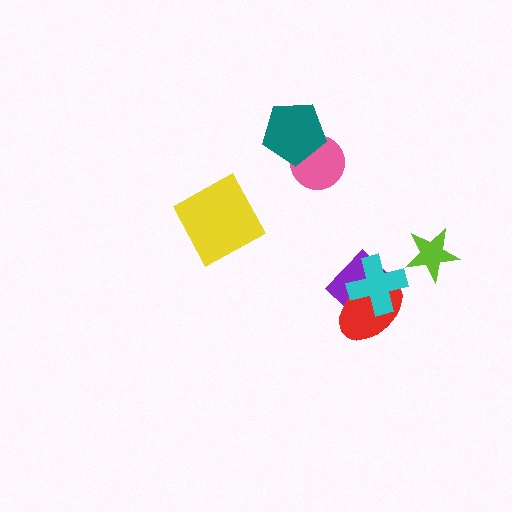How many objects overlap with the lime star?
0 objects overlap with the lime star.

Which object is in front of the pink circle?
The teal pentagon is in front of the pink circle.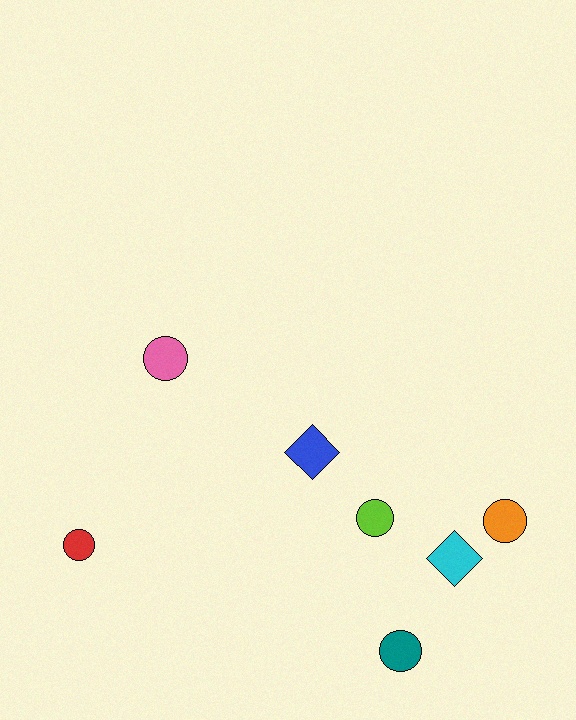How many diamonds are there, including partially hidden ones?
There are 2 diamonds.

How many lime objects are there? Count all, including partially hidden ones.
There is 1 lime object.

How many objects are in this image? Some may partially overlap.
There are 7 objects.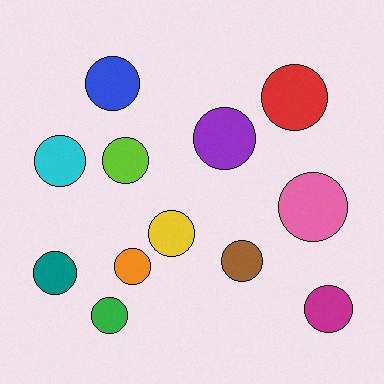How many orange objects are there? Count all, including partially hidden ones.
There is 1 orange object.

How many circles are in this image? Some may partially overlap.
There are 12 circles.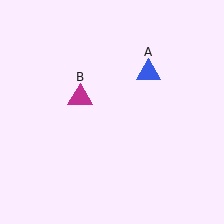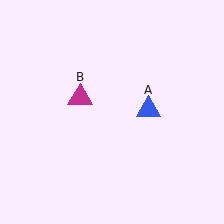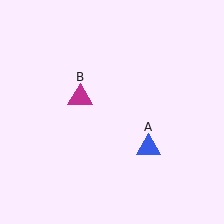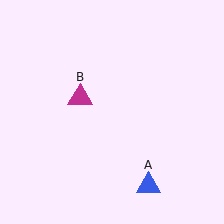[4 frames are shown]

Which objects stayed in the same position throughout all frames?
Magenta triangle (object B) remained stationary.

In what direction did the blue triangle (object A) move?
The blue triangle (object A) moved down.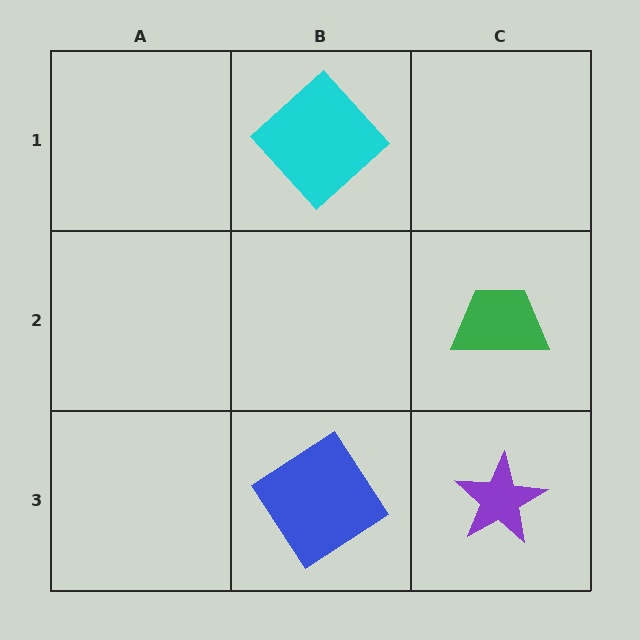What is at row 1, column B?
A cyan diamond.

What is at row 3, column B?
A blue diamond.